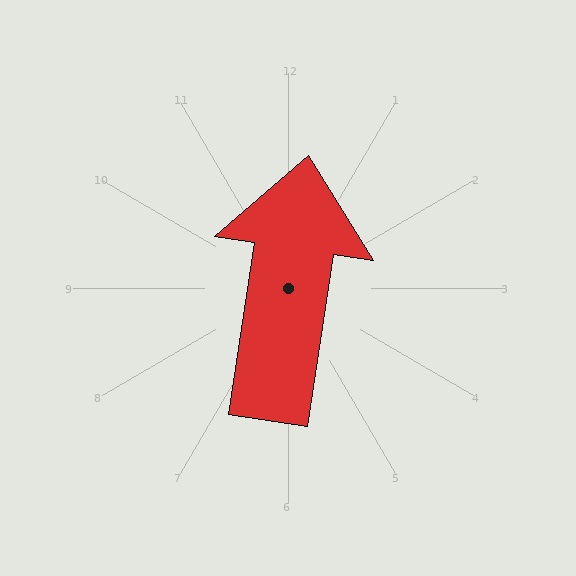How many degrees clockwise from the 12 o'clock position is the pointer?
Approximately 9 degrees.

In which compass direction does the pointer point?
North.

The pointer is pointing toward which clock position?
Roughly 12 o'clock.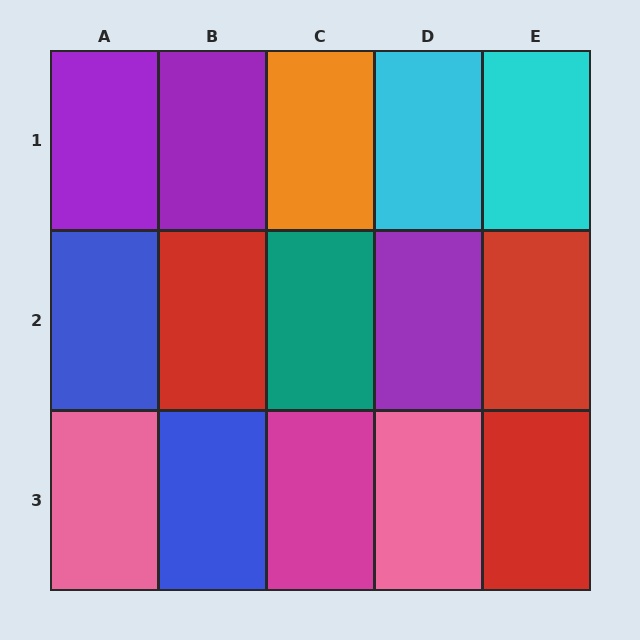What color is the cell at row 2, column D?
Purple.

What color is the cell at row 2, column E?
Red.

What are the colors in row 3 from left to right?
Pink, blue, magenta, pink, red.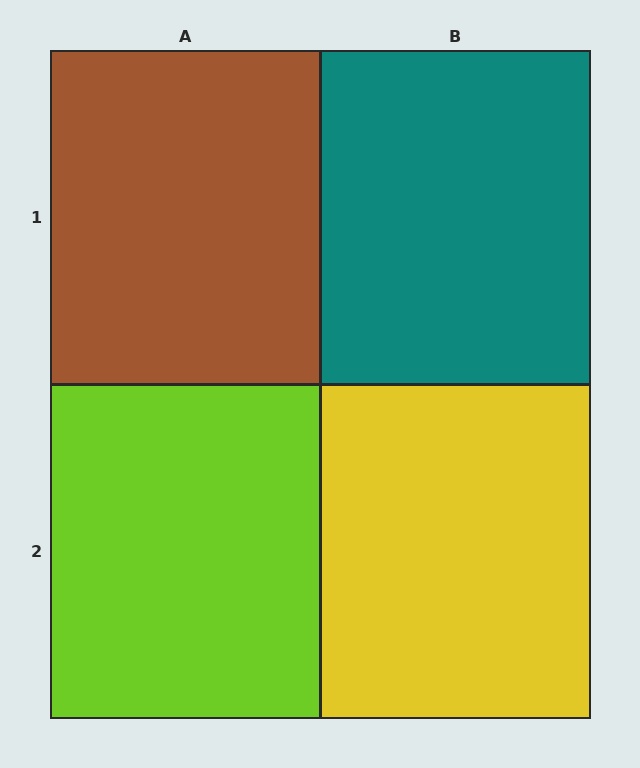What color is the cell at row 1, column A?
Brown.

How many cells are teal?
1 cell is teal.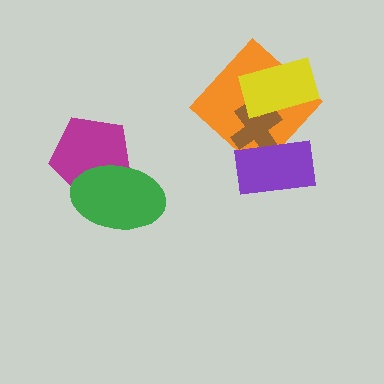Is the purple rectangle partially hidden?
No, no other shape covers it.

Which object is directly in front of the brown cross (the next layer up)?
The purple rectangle is directly in front of the brown cross.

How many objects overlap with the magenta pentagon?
1 object overlaps with the magenta pentagon.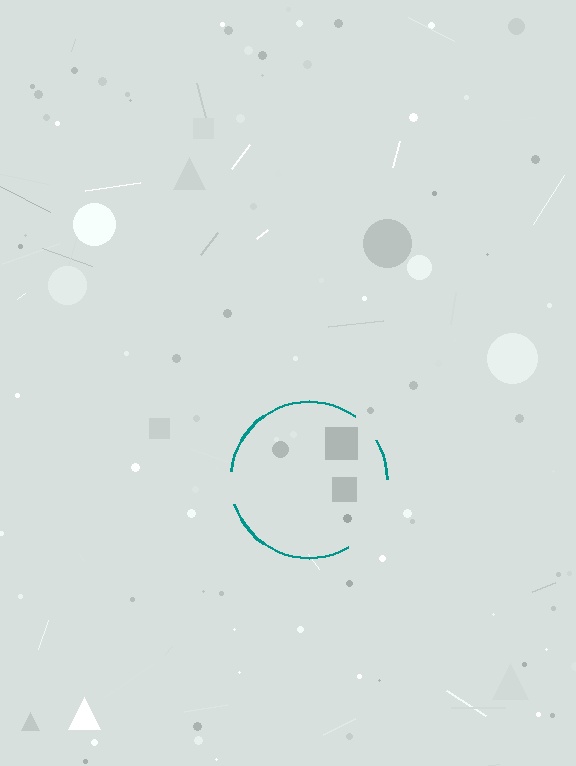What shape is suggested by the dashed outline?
The dashed outline suggests a circle.